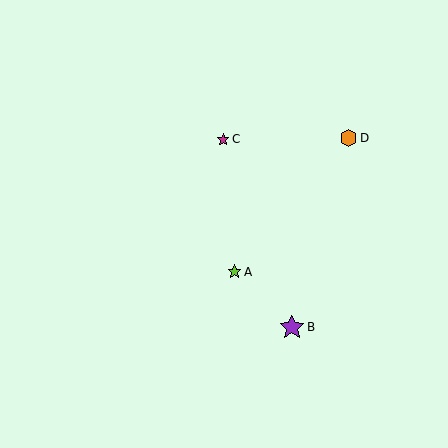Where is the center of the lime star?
The center of the lime star is at (234, 272).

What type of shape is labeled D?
Shape D is an orange hexagon.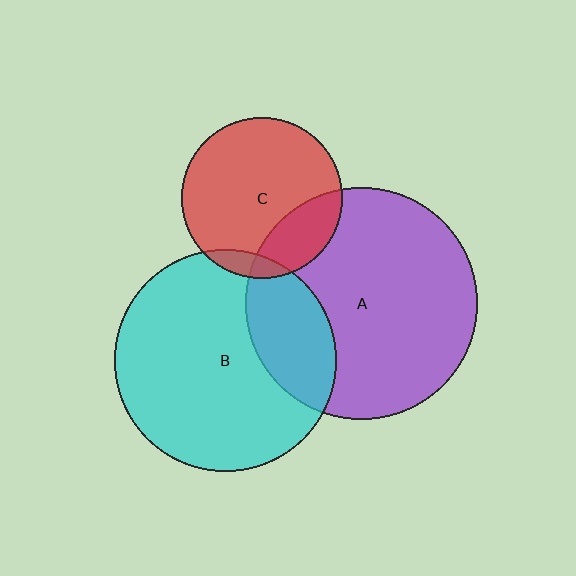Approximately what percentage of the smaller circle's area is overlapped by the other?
Approximately 20%.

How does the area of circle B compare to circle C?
Approximately 1.9 times.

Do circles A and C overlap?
Yes.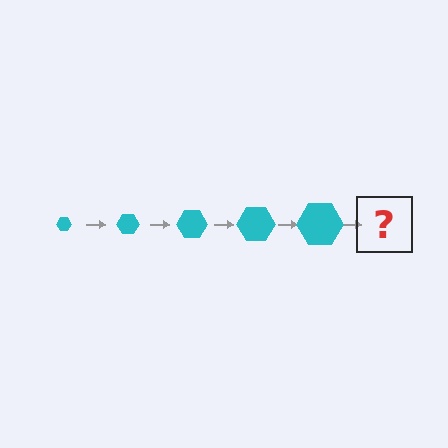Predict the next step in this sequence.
The next step is a cyan hexagon, larger than the previous one.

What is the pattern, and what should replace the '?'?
The pattern is that the hexagon gets progressively larger each step. The '?' should be a cyan hexagon, larger than the previous one.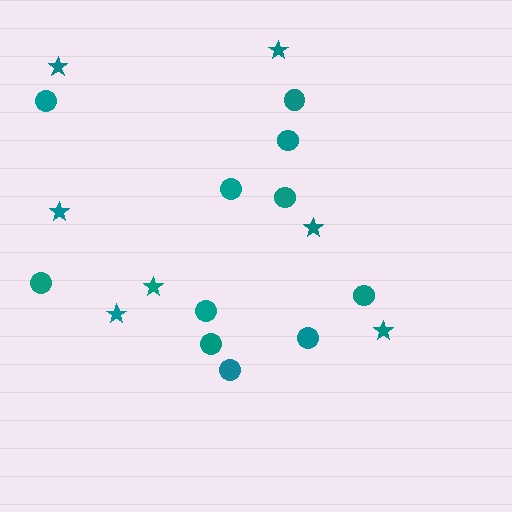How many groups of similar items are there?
There are 2 groups: one group of circles (11) and one group of stars (7).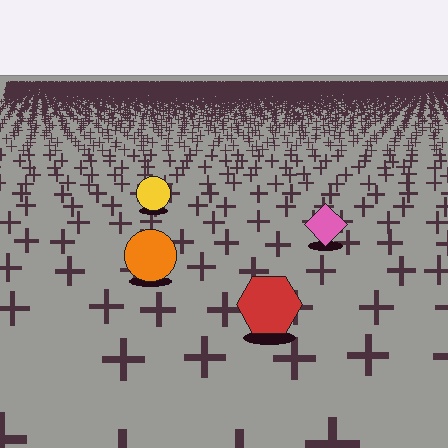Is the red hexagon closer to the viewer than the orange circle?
Yes. The red hexagon is closer — you can tell from the texture gradient: the ground texture is coarser near it.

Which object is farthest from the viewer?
The yellow circle is farthest from the viewer. It appears smaller and the ground texture around it is denser.